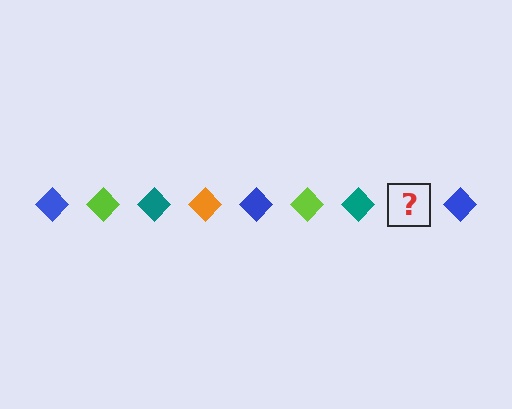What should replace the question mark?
The question mark should be replaced with an orange diamond.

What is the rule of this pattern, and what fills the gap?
The rule is that the pattern cycles through blue, lime, teal, orange diamonds. The gap should be filled with an orange diamond.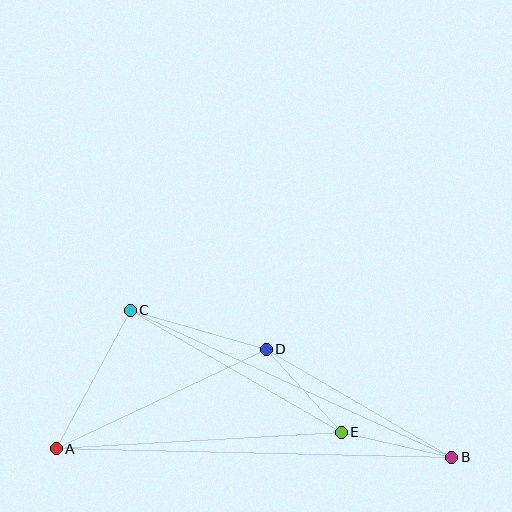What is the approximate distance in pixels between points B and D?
The distance between B and D is approximately 215 pixels.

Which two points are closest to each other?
Points D and E are closest to each other.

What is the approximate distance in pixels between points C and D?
The distance between C and D is approximately 141 pixels.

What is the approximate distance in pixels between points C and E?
The distance between C and E is approximately 244 pixels.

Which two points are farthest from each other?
Points A and B are farthest from each other.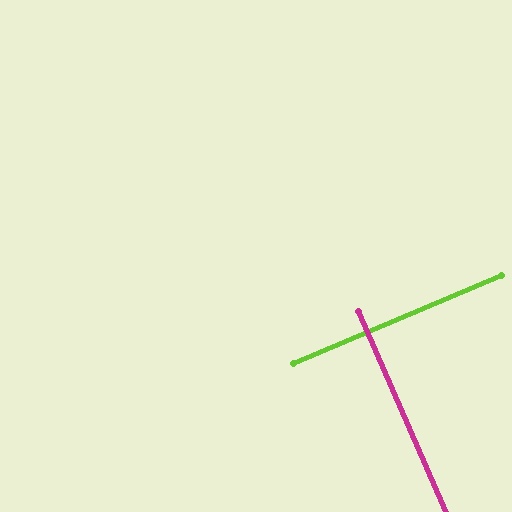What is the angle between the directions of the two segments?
Approximately 89 degrees.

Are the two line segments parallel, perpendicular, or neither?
Perpendicular — they meet at approximately 89°.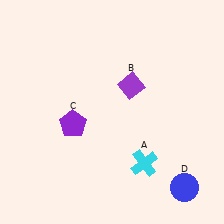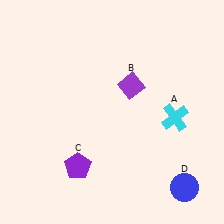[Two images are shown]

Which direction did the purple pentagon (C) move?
The purple pentagon (C) moved down.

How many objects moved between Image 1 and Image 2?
2 objects moved between the two images.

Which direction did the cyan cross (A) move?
The cyan cross (A) moved up.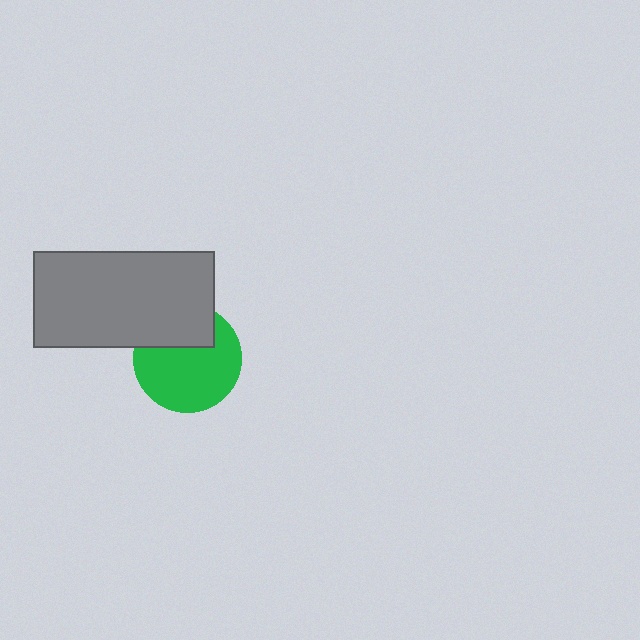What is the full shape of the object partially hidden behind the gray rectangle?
The partially hidden object is a green circle.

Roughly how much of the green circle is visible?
Most of it is visible (roughly 69%).